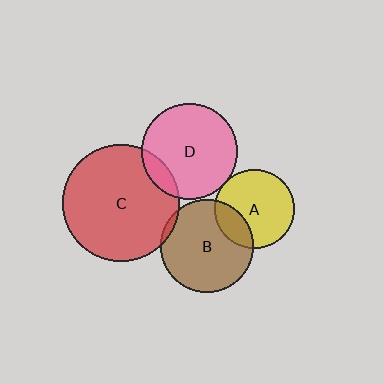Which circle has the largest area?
Circle C (red).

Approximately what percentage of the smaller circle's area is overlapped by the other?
Approximately 5%.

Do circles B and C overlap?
Yes.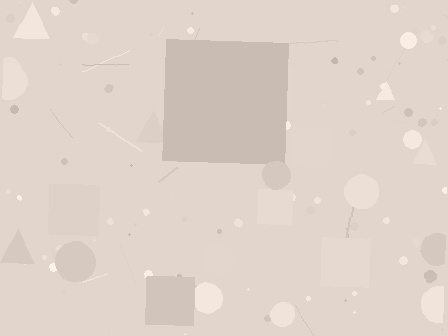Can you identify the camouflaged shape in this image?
The camouflaged shape is a square.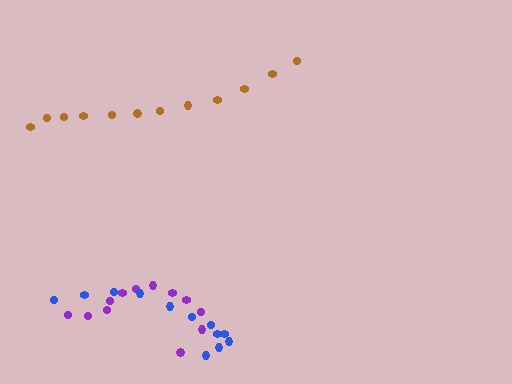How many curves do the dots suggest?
There are 3 distinct paths.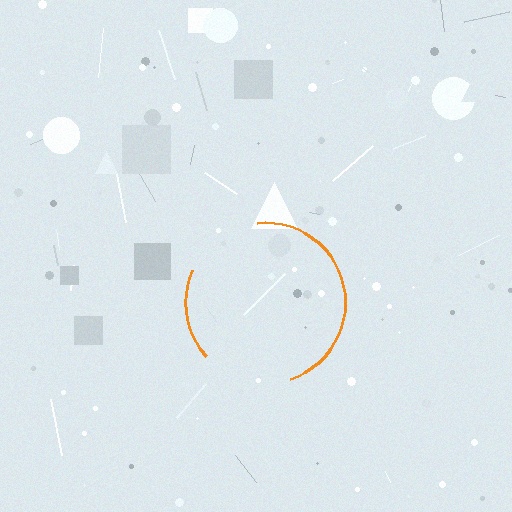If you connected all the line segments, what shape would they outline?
They would outline a circle.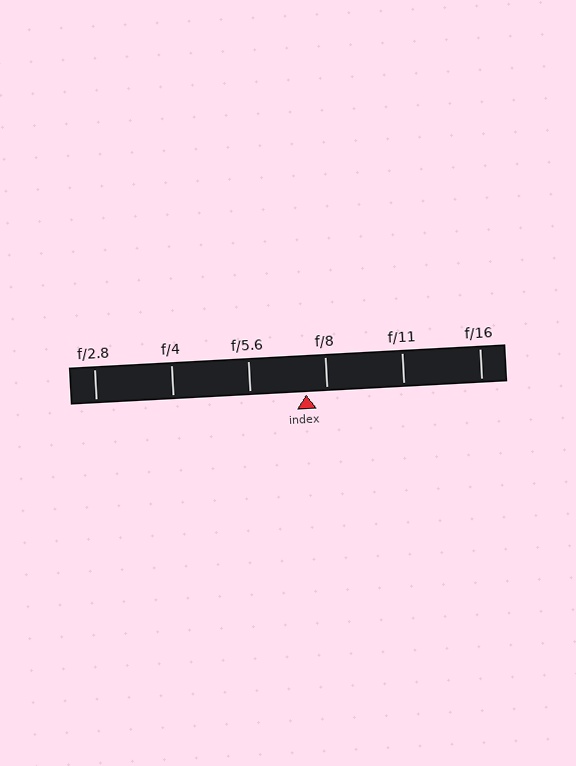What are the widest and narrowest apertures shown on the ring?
The widest aperture shown is f/2.8 and the narrowest is f/16.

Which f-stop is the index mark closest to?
The index mark is closest to f/8.